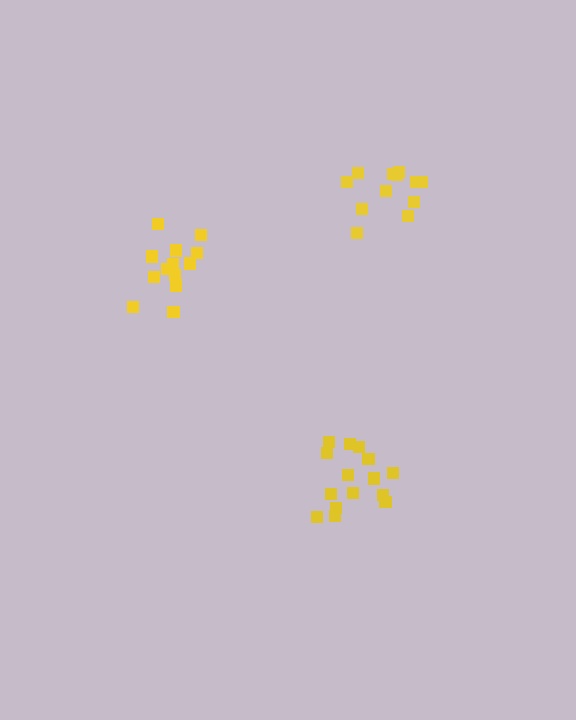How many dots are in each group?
Group 1: 12 dots, Group 2: 14 dots, Group 3: 15 dots (41 total).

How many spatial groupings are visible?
There are 3 spatial groupings.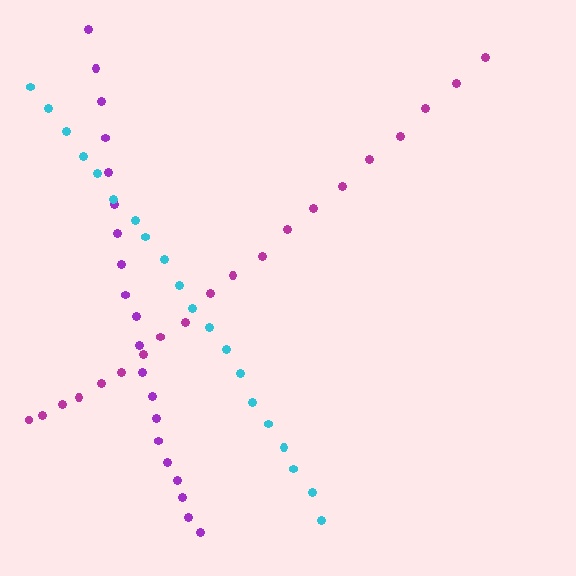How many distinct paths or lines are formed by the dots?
There are 3 distinct paths.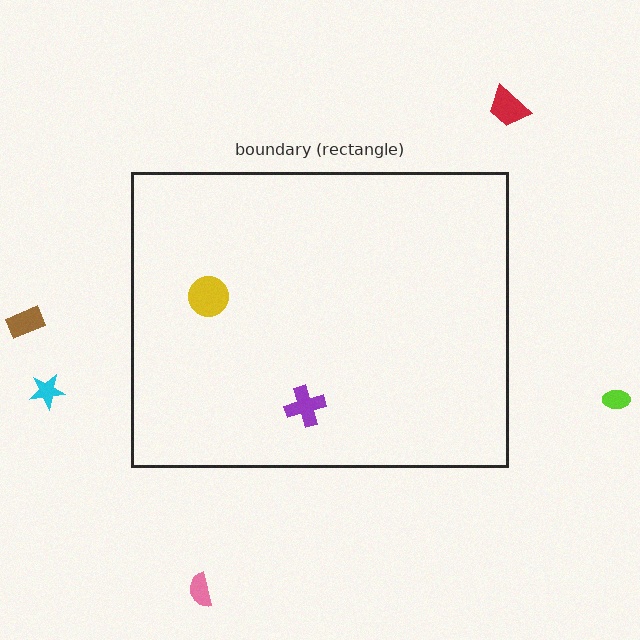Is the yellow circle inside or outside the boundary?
Inside.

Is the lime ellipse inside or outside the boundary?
Outside.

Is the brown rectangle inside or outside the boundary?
Outside.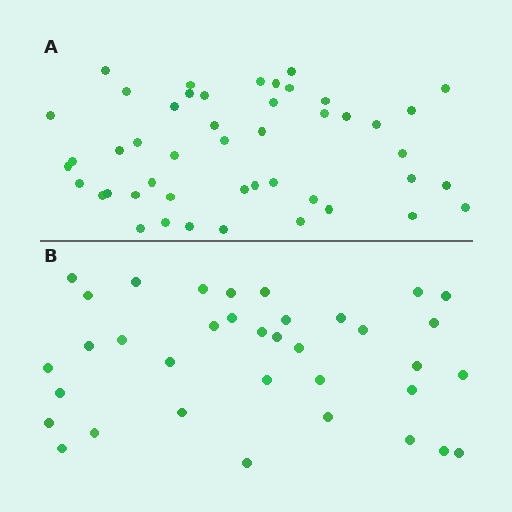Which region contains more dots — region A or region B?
Region A (the top region) has more dots.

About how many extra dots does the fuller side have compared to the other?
Region A has roughly 12 or so more dots than region B.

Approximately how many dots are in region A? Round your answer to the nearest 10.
About 50 dots. (The exact count is 47, which rounds to 50.)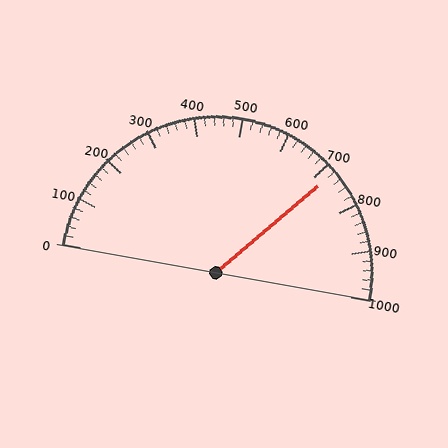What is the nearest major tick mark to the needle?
The nearest major tick mark is 700.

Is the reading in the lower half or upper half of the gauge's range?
The reading is in the upper half of the range (0 to 1000).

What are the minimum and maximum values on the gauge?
The gauge ranges from 0 to 1000.